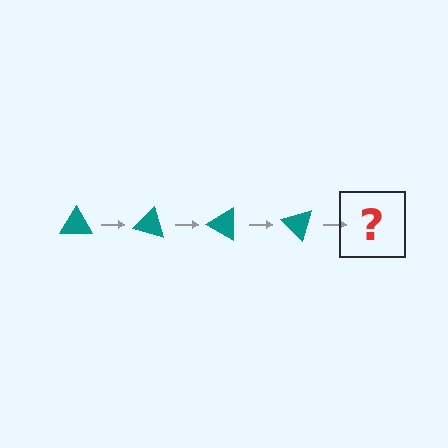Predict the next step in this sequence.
The next step is a teal triangle rotated 60 degrees.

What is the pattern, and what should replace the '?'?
The pattern is that the triangle rotates 15 degrees each step. The '?' should be a teal triangle rotated 60 degrees.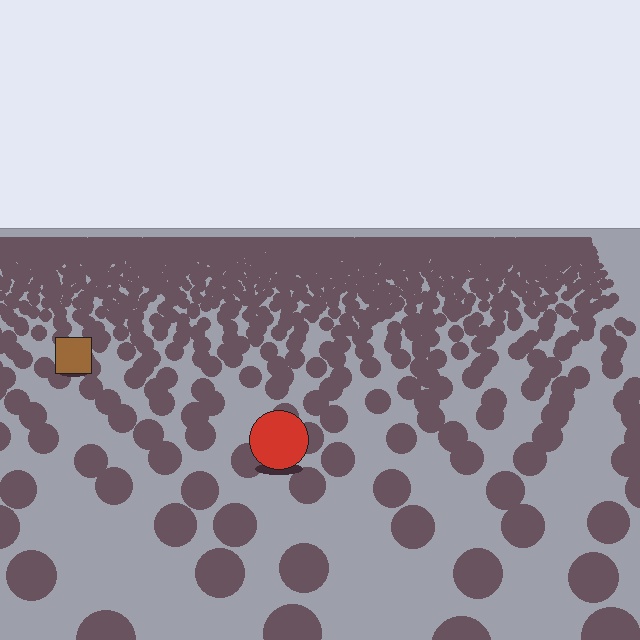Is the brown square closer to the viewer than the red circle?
No. The red circle is closer — you can tell from the texture gradient: the ground texture is coarser near it.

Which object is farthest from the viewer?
The brown square is farthest from the viewer. It appears smaller and the ground texture around it is denser.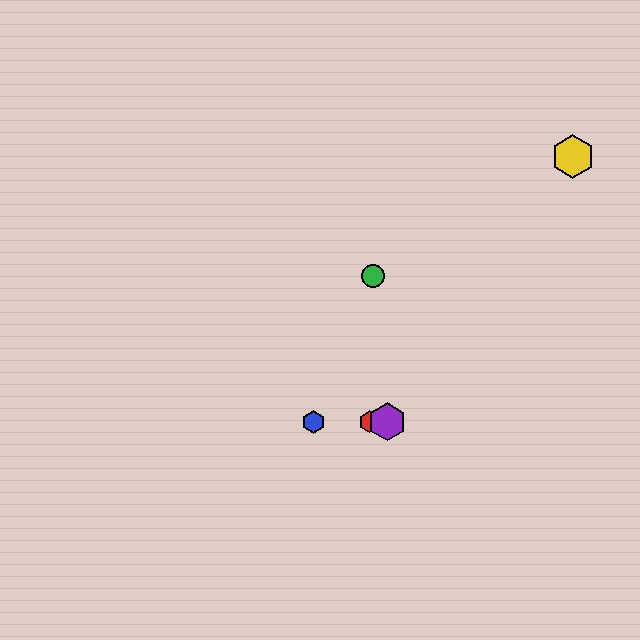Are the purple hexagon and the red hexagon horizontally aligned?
Yes, both are at y≈422.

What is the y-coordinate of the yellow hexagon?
The yellow hexagon is at y≈156.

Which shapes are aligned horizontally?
The red hexagon, the blue hexagon, the purple hexagon are aligned horizontally.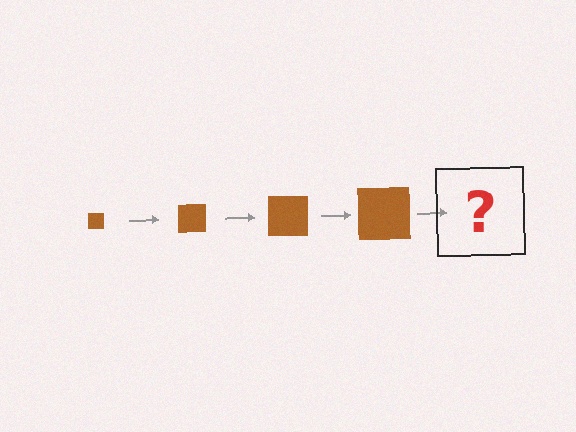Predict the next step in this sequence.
The next step is a brown square, larger than the previous one.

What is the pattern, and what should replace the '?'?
The pattern is that the square gets progressively larger each step. The '?' should be a brown square, larger than the previous one.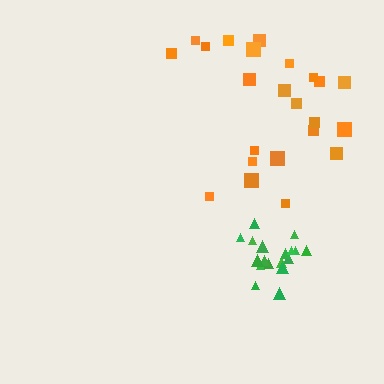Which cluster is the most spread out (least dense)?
Orange.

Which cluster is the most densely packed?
Green.